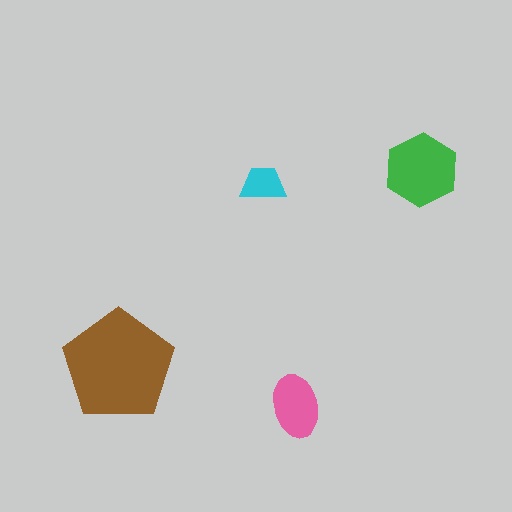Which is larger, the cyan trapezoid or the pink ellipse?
The pink ellipse.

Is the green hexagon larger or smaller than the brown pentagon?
Smaller.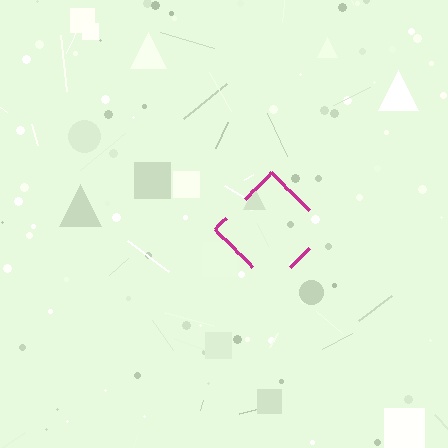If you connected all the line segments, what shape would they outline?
They would outline a diamond.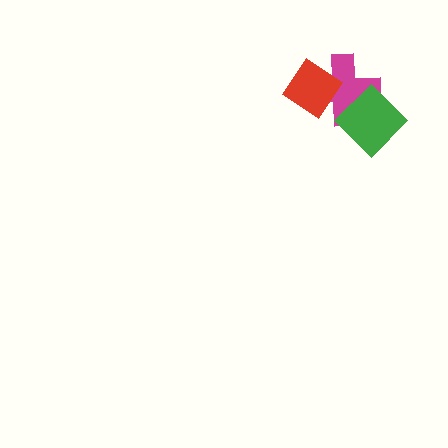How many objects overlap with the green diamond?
1 object overlaps with the green diamond.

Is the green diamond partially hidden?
No, no other shape covers it.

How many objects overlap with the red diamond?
1 object overlaps with the red diamond.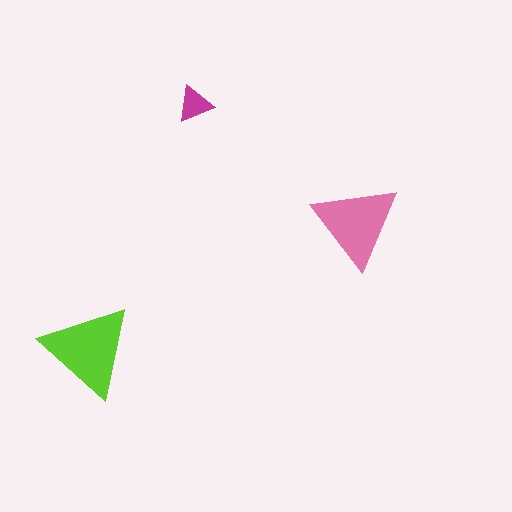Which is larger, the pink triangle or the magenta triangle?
The pink one.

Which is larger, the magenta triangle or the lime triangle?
The lime one.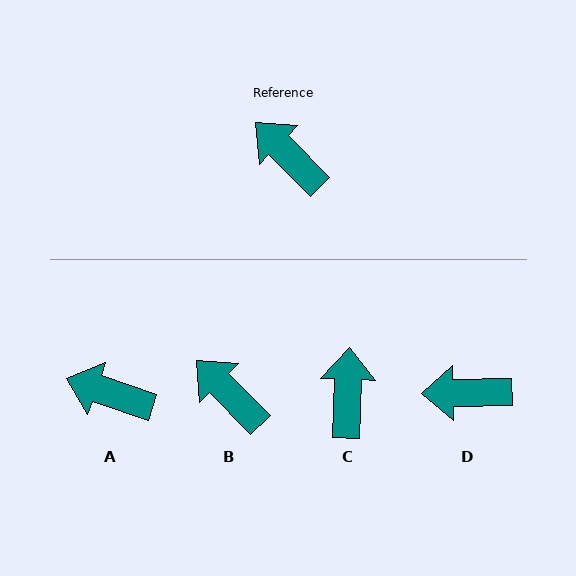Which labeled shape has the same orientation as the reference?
B.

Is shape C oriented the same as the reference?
No, it is off by about 47 degrees.